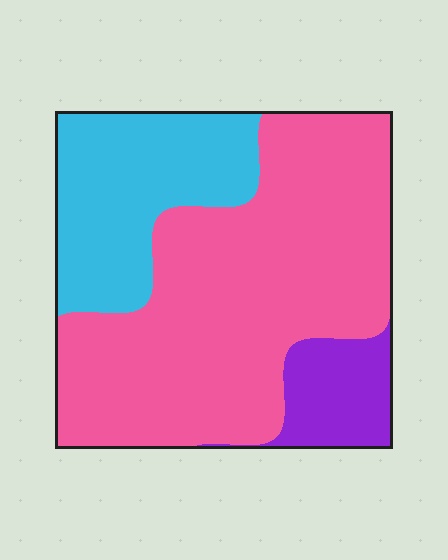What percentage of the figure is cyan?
Cyan takes up about one quarter (1/4) of the figure.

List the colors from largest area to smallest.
From largest to smallest: pink, cyan, purple.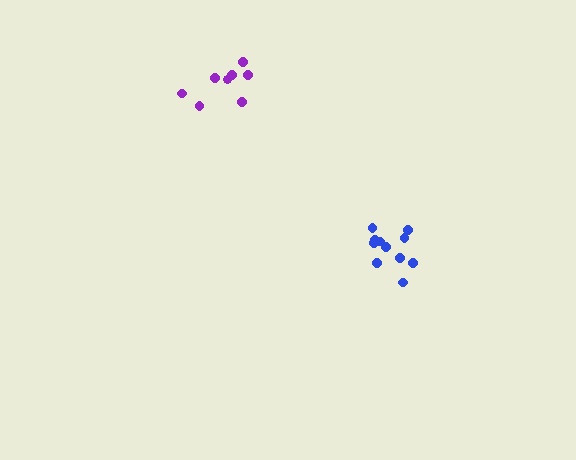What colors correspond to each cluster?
The clusters are colored: purple, blue.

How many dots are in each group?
Group 1: 8 dots, Group 2: 11 dots (19 total).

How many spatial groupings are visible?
There are 2 spatial groupings.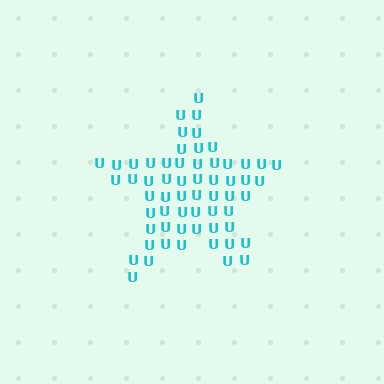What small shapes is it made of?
It is made of small letter U's.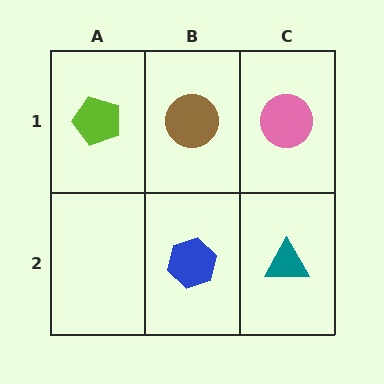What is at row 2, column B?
A blue hexagon.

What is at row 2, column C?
A teal triangle.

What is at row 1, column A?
A lime pentagon.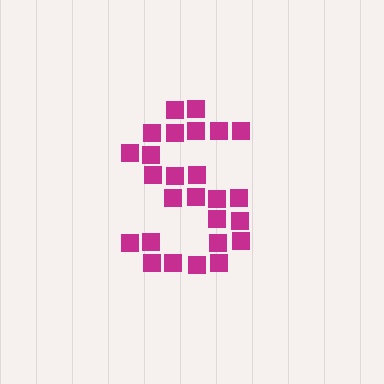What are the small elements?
The small elements are squares.